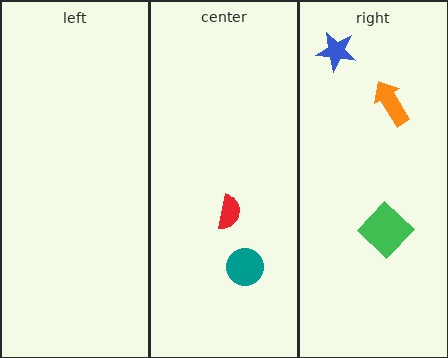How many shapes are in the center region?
2.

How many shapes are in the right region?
3.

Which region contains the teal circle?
The center region.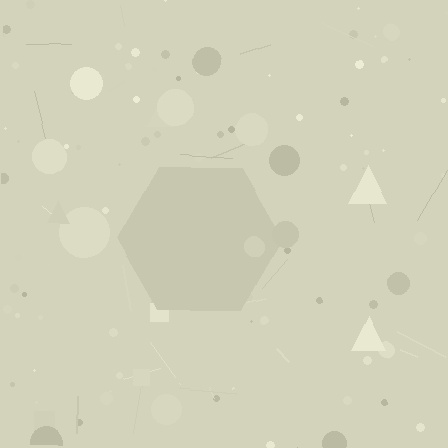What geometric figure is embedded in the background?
A hexagon is embedded in the background.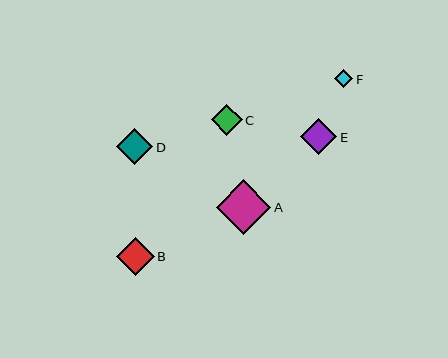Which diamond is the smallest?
Diamond F is the smallest with a size of approximately 18 pixels.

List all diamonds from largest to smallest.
From largest to smallest: A, B, E, D, C, F.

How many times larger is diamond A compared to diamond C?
Diamond A is approximately 1.8 times the size of diamond C.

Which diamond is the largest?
Diamond A is the largest with a size of approximately 55 pixels.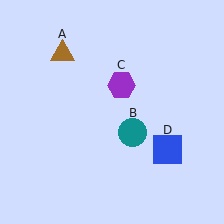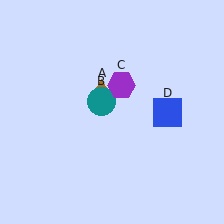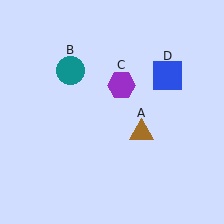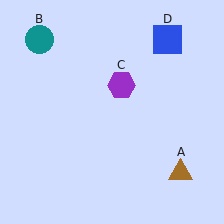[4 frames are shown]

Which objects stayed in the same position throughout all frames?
Purple hexagon (object C) remained stationary.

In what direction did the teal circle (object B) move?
The teal circle (object B) moved up and to the left.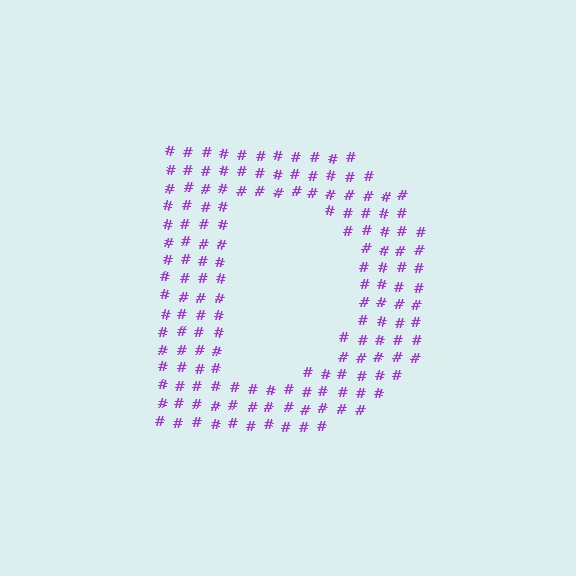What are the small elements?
The small elements are hash symbols.